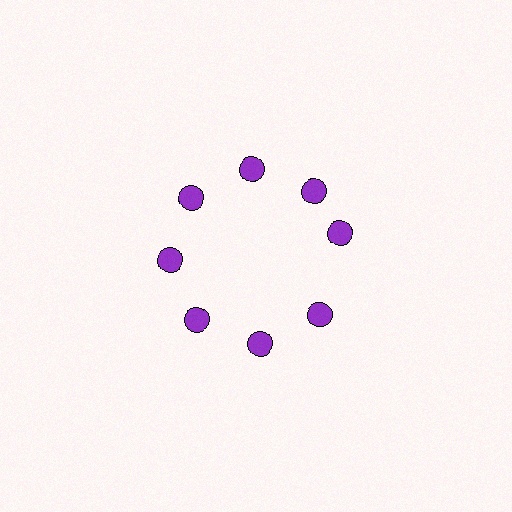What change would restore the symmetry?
The symmetry would be restored by rotating it back into even spacing with its neighbors so that all 8 circles sit at equal angles and equal distance from the center.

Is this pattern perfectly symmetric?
No. The 8 purple circles are arranged in a ring, but one element near the 3 o'clock position is rotated out of alignment along the ring, breaking the 8-fold rotational symmetry.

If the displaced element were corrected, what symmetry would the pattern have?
It would have 8-fold rotational symmetry — the pattern would map onto itself every 45 degrees.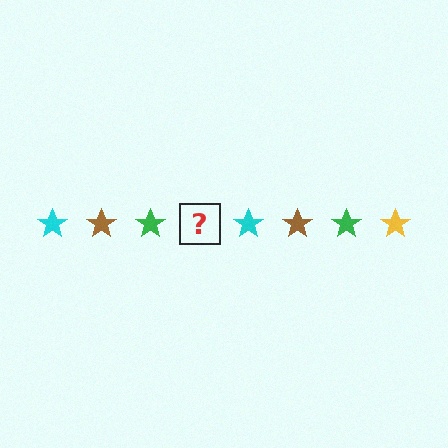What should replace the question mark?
The question mark should be replaced with a yellow star.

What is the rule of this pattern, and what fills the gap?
The rule is that the pattern cycles through cyan, brown, green, yellow stars. The gap should be filled with a yellow star.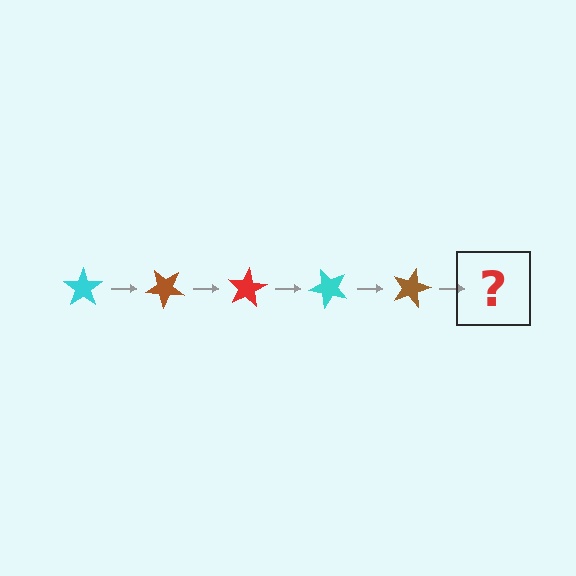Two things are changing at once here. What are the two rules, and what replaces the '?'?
The two rules are that it rotates 40 degrees each step and the color cycles through cyan, brown, and red. The '?' should be a red star, rotated 200 degrees from the start.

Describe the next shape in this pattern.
It should be a red star, rotated 200 degrees from the start.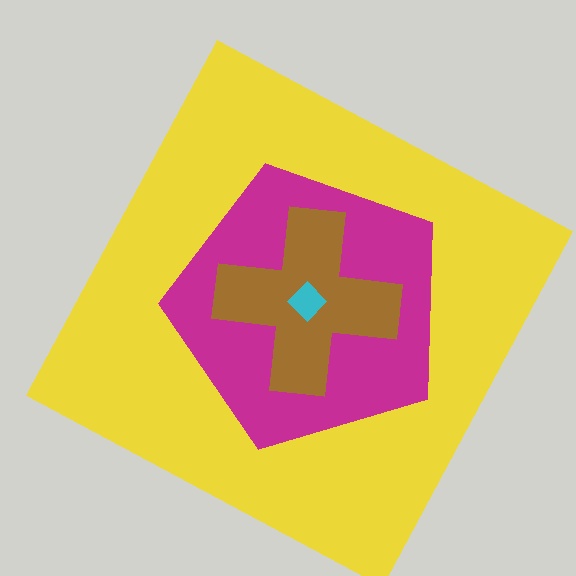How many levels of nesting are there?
4.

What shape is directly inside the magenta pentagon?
The brown cross.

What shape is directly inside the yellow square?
The magenta pentagon.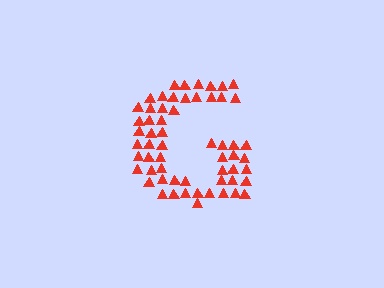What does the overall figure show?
The overall figure shows the letter G.